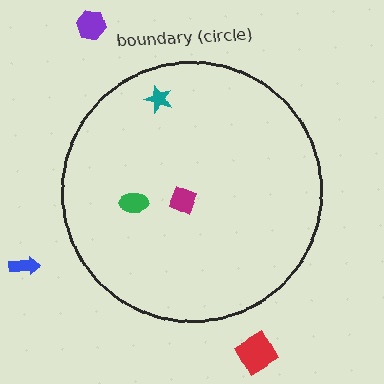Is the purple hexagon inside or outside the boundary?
Outside.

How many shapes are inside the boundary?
3 inside, 3 outside.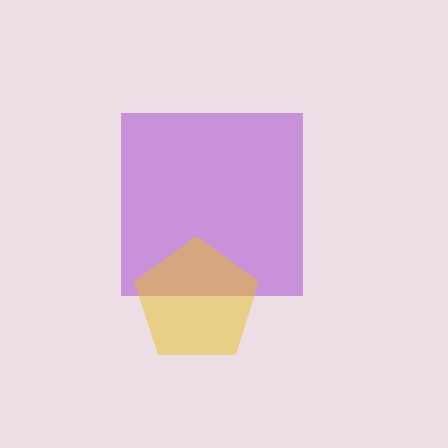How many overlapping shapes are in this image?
There are 2 overlapping shapes in the image.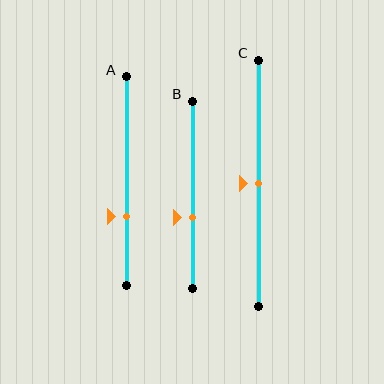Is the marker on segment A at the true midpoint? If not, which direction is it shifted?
No, the marker on segment A is shifted downward by about 17% of the segment length.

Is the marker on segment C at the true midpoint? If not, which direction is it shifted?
Yes, the marker on segment C is at the true midpoint.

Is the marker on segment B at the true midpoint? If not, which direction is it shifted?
No, the marker on segment B is shifted downward by about 12% of the segment length.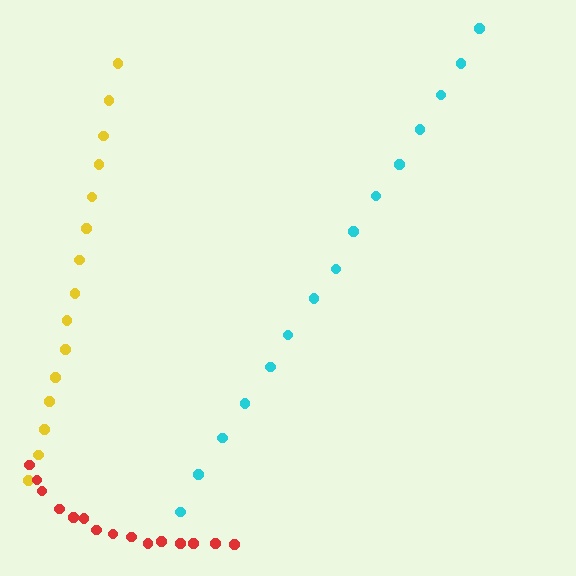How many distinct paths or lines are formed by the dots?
There are 3 distinct paths.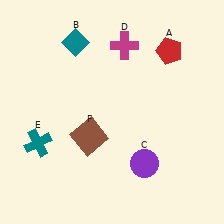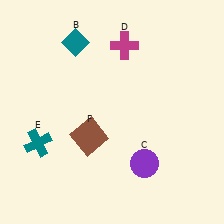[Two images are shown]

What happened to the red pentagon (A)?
The red pentagon (A) was removed in Image 2. It was in the top-right area of Image 1.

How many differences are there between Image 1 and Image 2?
There is 1 difference between the two images.